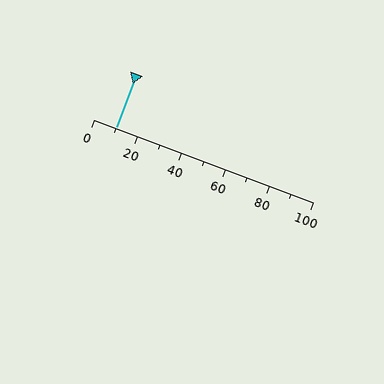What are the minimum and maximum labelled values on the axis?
The axis runs from 0 to 100.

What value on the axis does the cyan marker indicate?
The marker indicates approximately 10.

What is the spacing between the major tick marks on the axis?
The major ticks are spaced 20 apart.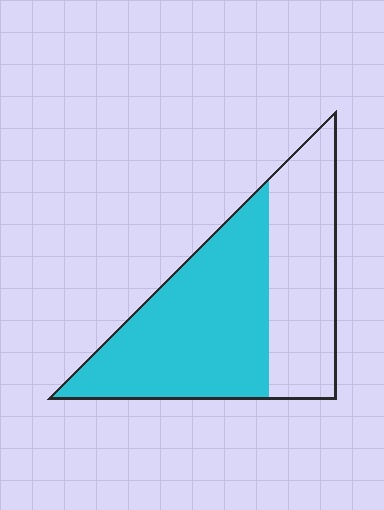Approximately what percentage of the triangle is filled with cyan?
Approximately 60%.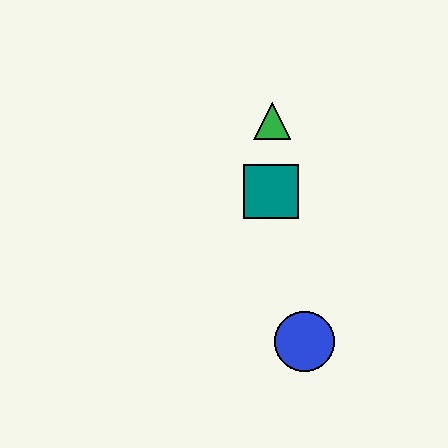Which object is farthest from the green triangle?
The blue circle is farthest from the green triangle.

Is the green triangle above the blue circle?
Yes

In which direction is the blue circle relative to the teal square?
The blue circle is below the teal square.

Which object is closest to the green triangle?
The teal square is closest to the green triangle.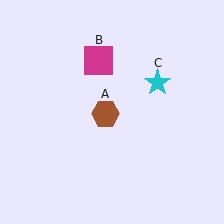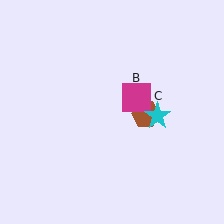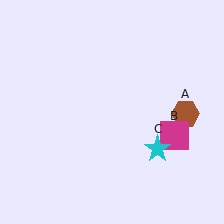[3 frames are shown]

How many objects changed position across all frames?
3 objects changed position: brown hexagon (object A), magenta square (object B), cyan star (object C).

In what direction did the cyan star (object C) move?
The cyan star (object C) moved down.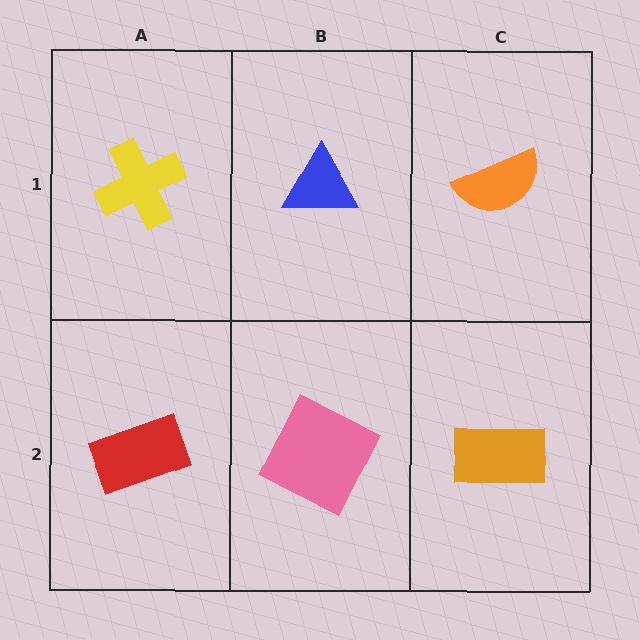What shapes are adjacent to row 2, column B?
A blue triangle (row 1, column B), a red rectangle (row 2, column A), an orange rectangle (row 2, column C).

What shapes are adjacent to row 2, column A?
A yellow cross (row 1, column A), a pink square (row 2, column B).